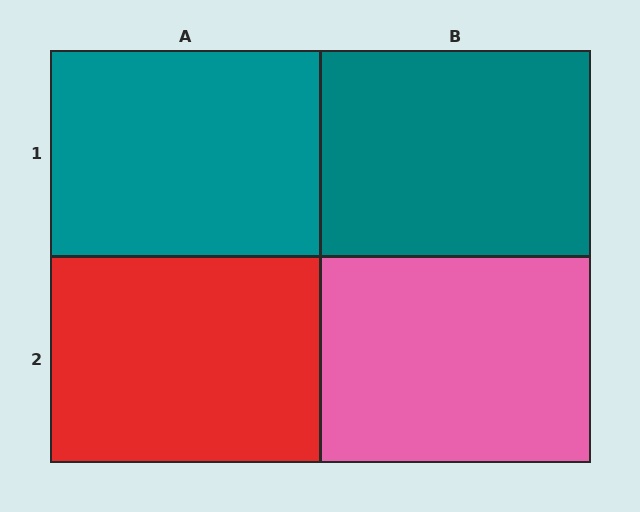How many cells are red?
1 cell is red.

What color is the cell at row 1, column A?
Teal.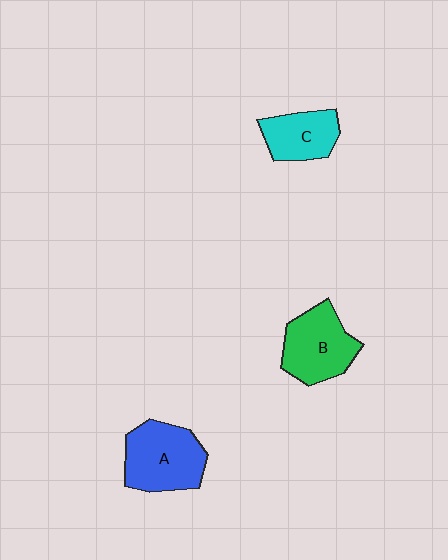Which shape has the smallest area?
Shape C (cyan).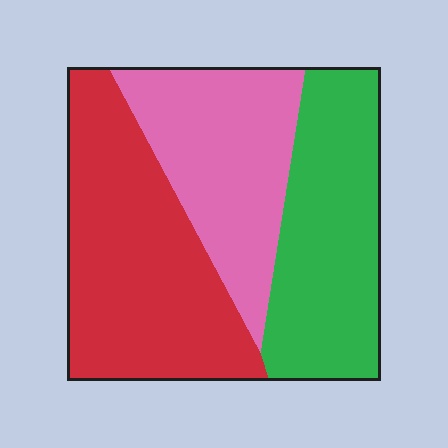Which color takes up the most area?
Red, at roughly 40%.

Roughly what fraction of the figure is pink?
Pink covers 29% of the figure.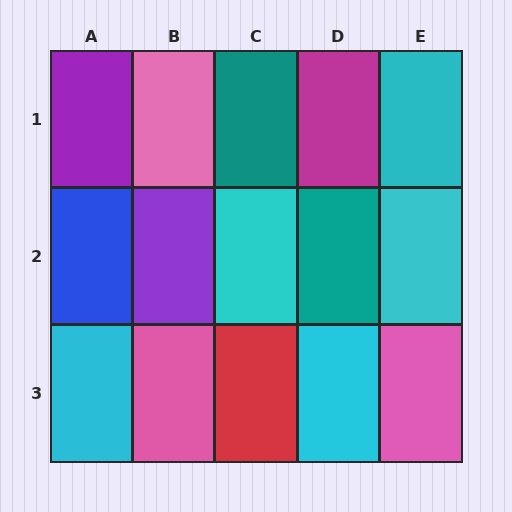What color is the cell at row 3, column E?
Pink.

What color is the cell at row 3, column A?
Cyan.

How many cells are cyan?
5 cells are cyan.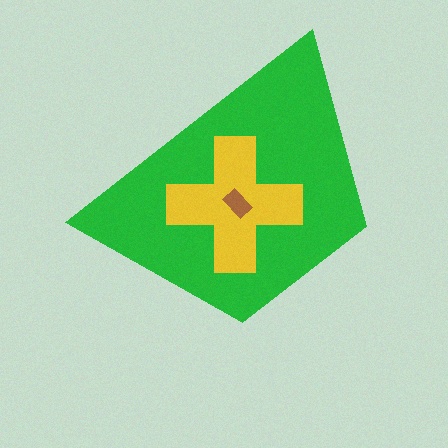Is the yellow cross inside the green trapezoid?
Yes.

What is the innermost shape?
The brown rectangle.